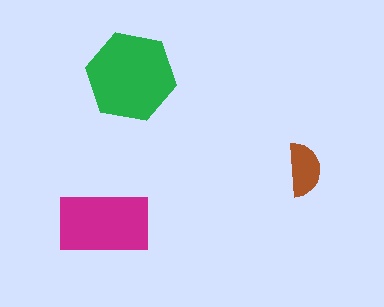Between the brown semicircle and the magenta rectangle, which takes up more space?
The magenta rectangle.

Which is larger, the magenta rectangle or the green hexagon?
The green hexagon.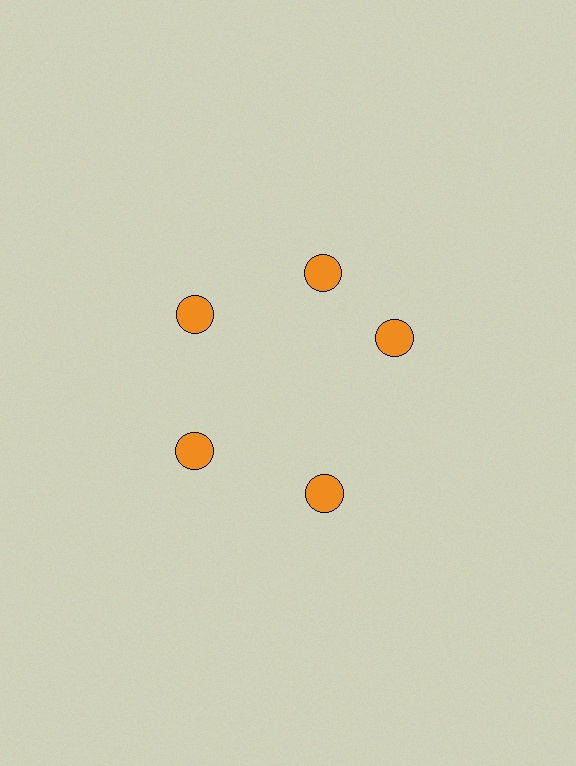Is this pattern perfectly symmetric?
No. The 5 orange circles are arranged in a ring, but one element near the 3 o'clock position is rotated out of alignment along the ring, breaking the 5-fold rotational symmetry.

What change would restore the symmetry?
The symmetry would be restored by rotating it back into even spacing with its neighbors so that all 5 circles sit at equal angles and equal distance from the center.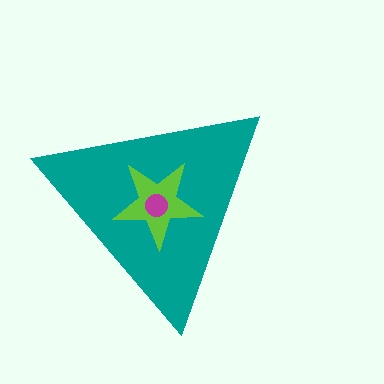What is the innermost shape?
The magenta circle.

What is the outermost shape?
The teal triangle.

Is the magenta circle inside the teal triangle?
Yes.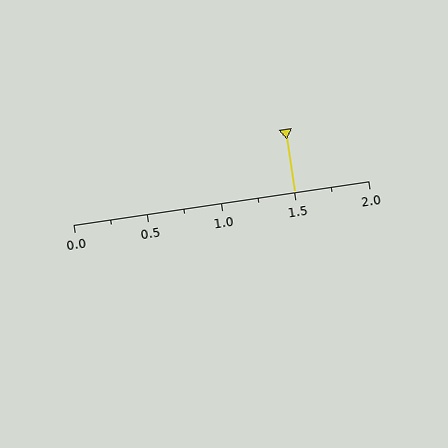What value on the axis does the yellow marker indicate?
The marker indicates approximately 1.5.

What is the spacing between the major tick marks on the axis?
The major ticks are spaced 0.5 apart.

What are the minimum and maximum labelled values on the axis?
The axis runs from 0.0 to 2.0.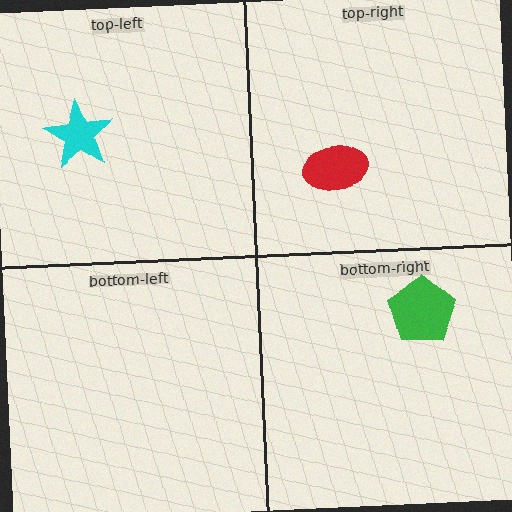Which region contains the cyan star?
The top-left region.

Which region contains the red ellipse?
The top-right region.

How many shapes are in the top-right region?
1.